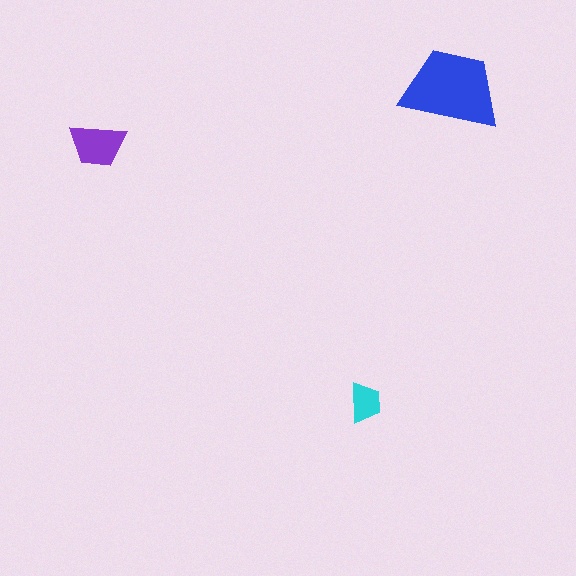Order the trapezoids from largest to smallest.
the blue one, the purple one, the cyan one.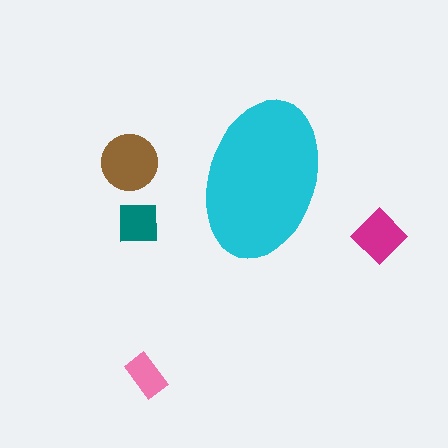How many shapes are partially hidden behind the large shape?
0 shapes are partially hidden.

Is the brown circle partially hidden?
No, the brown circle is fully visible.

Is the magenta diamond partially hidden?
No, the magenta diamond is fully visible.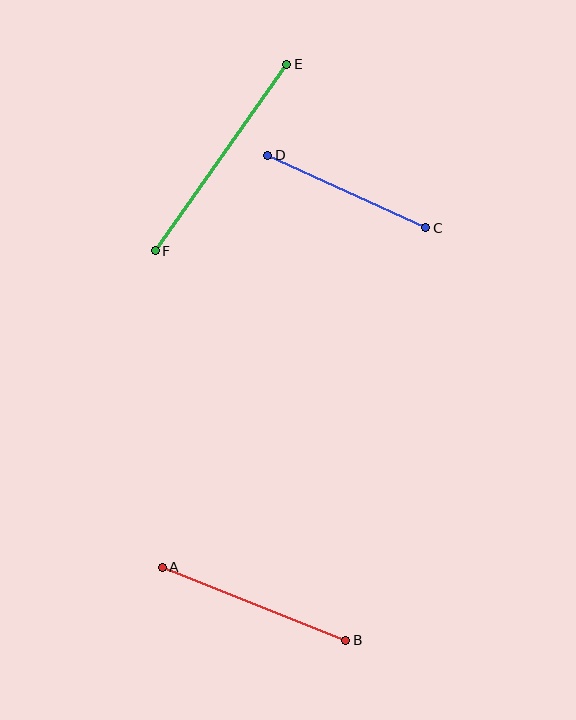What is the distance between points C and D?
The distance is approximately 173 pixels.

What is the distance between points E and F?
The distance is approximately 228 pixels.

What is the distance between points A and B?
The distance is approximately 198 pixels.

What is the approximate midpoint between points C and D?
The midpoint is at approximately (347, 192) pixels.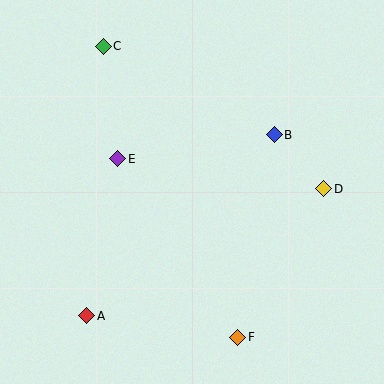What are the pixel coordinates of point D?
Point D is at (324, 189).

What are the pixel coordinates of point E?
Point E is at (118, 159).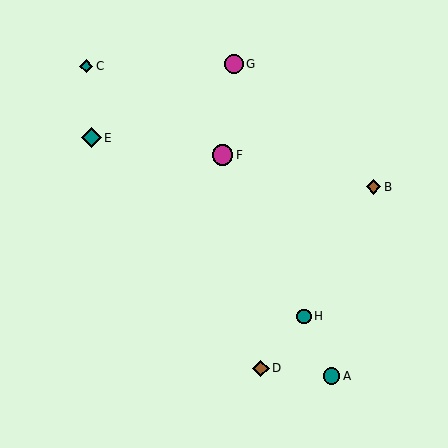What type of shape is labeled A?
Shape A is a teal circle.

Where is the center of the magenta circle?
The center of the magenta circle is at (234, 64).